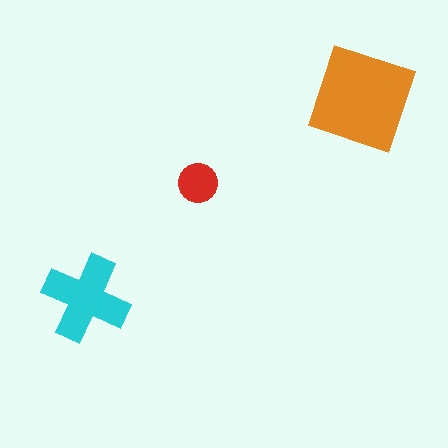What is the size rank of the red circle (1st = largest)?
3rd.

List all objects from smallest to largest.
The red circle, the cyan cross, the orange diamond.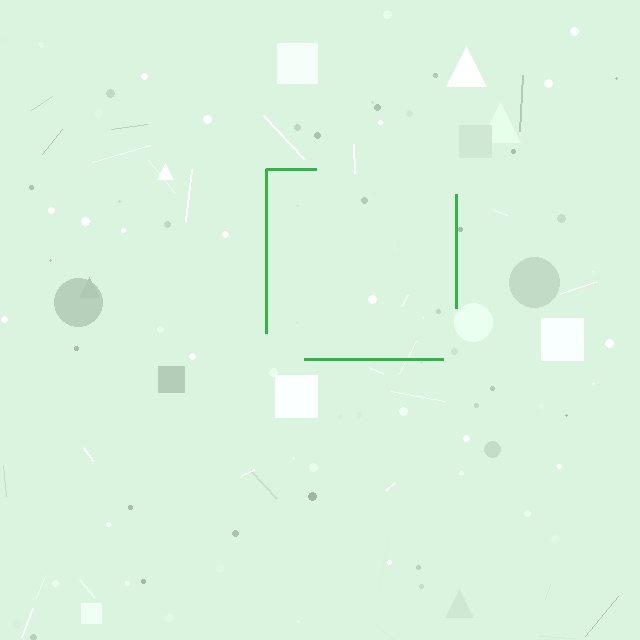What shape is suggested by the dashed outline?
The dashed outline suggests a square.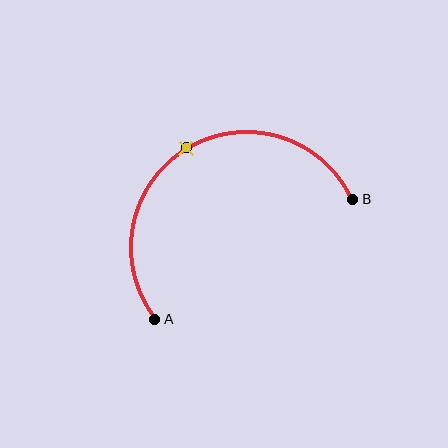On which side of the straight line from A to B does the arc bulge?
The arc bulges above the straight line connecting A and B.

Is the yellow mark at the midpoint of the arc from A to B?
Yes. The yellow mark lies on the arc at equal arc-length from both A and B — it is the arc midpoint.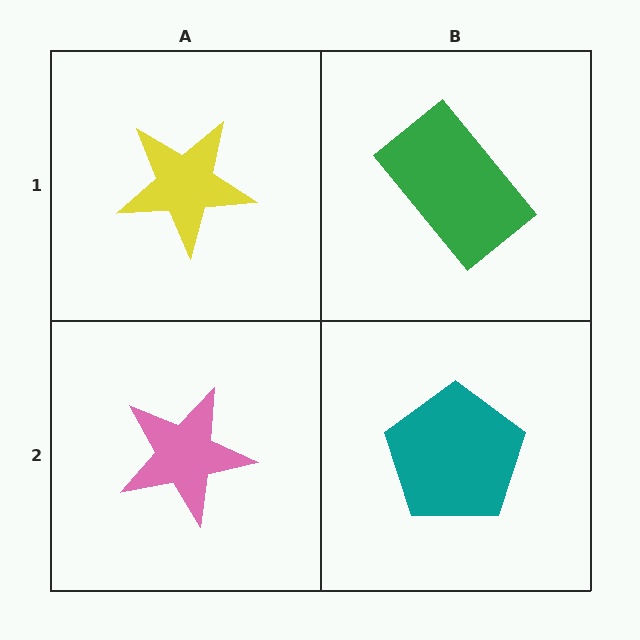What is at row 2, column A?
A pink star.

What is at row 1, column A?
A yellow star.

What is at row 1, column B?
A green rectangle.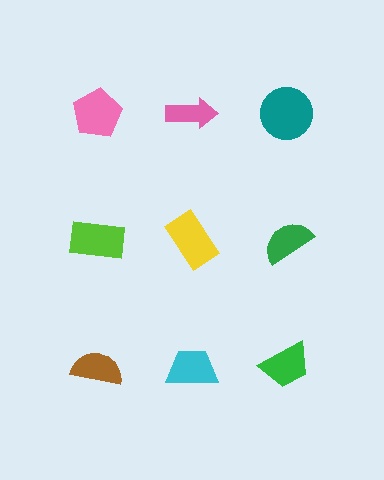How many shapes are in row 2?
3 shapes.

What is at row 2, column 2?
A yellow rectangle.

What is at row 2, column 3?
A green semicircle.